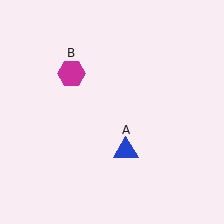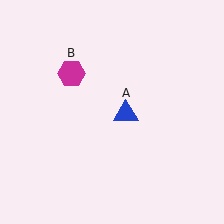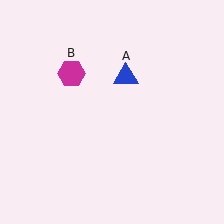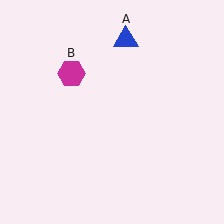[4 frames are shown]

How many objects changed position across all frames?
1 object changed position: blue triangle (object A).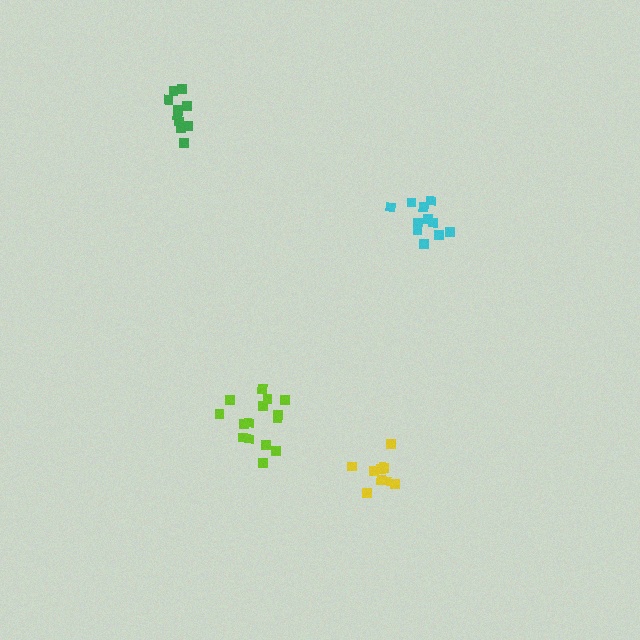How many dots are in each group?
Group 1: 15 dots, Group 2: 11 dots, Group 3: 10 dots, Group 4: 10 dots (46 total).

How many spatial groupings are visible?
There are 4 spatial groupings.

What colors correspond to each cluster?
The clusters are colored: lime, cyan, green, yellow.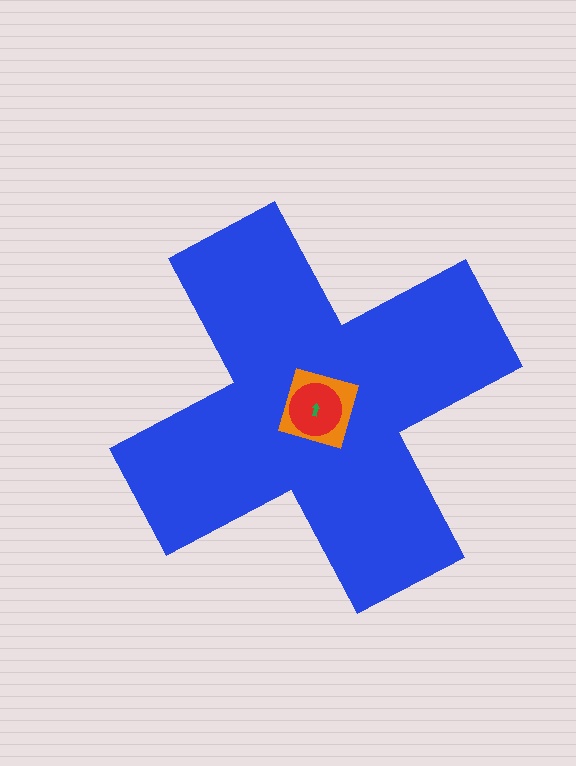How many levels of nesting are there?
4.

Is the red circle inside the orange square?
Yes.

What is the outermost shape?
The blue cross.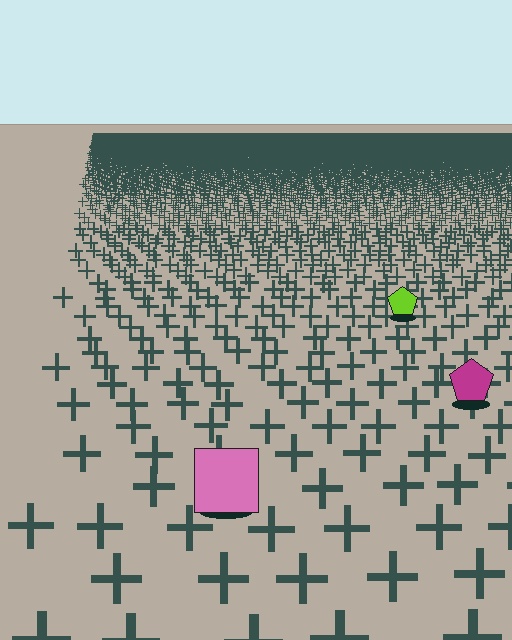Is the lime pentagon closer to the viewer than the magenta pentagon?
No. The magenta pentagon is closer — you can tell from the texture gradient: the ground texture is coarser near it.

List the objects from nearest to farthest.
From nearest to farthest: the pink square, the magenta pentagon, the lime pentagon.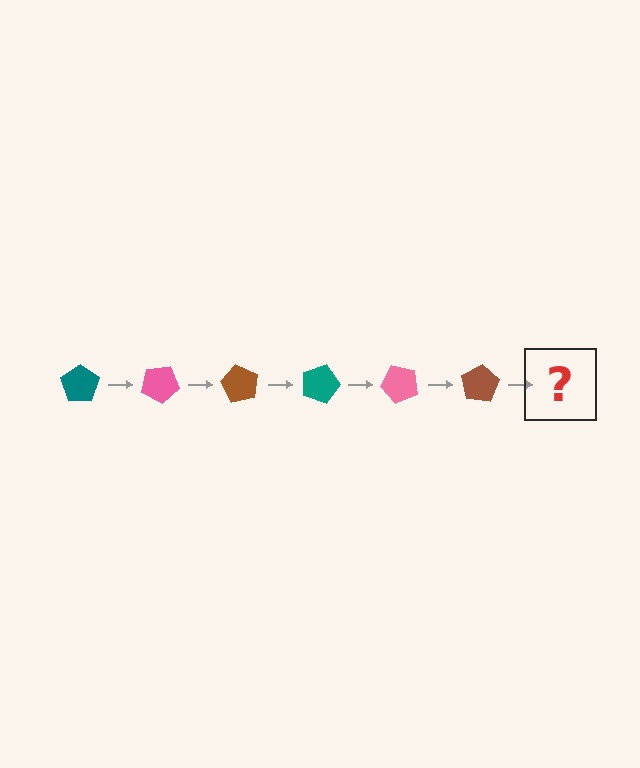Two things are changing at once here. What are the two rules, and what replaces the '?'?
The two rules are that it rotates 30 degrees each step and the color cycles through teal, pink, and brown. The '?' should be a teal pentagon, rotated 180 degrees from the start.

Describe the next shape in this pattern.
It should be a teal pentagon, rotated 180 degrees from the start.